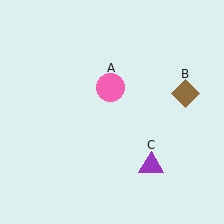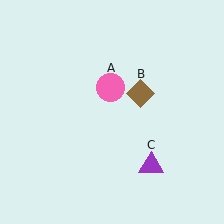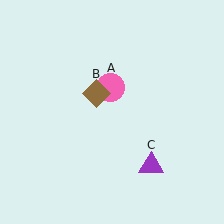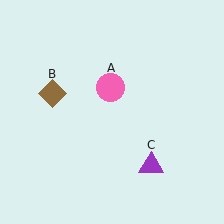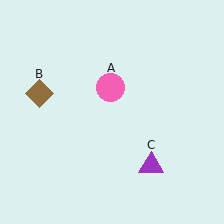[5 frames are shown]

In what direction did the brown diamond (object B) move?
The brown diamond (object B) moved left.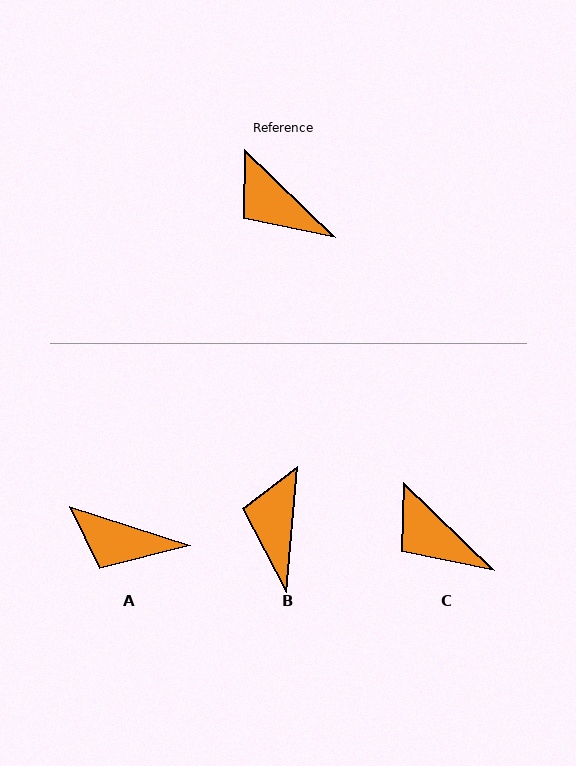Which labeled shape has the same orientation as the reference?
C.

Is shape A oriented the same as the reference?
No, it is off by about 27 degrees.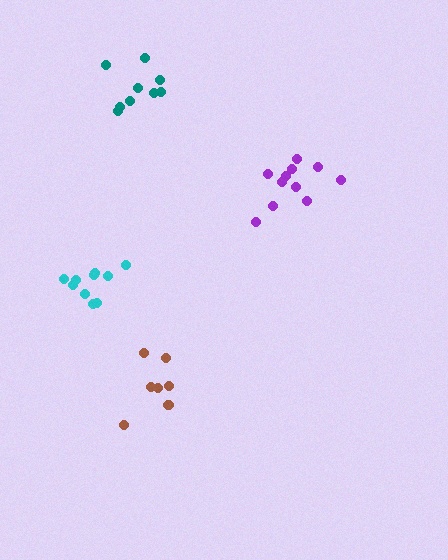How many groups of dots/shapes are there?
There are 4 groups.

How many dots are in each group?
Group 1: 11 dots, Group 2: 8 dots, Group 3: 10 dots, Group 4: 9 dots (38 total).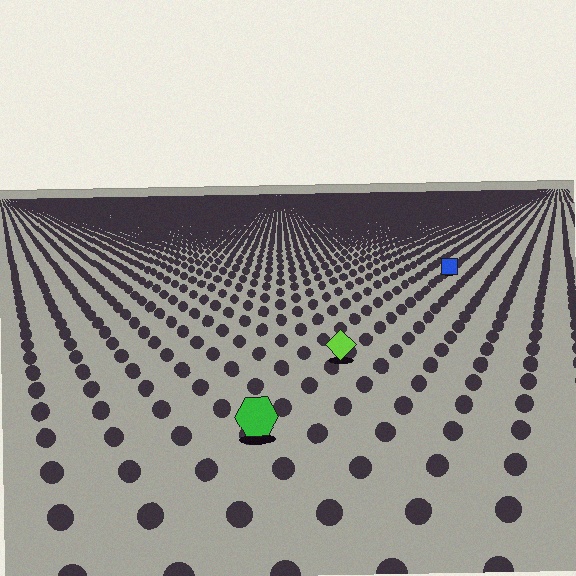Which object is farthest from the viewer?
The blue square is farthest from the viewer. It appears smaller and the ground texture around it is denser.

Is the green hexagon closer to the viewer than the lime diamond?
Yes. The green hexagon is closer — you can tell from the texture gradient: the ground texture is coarser near it.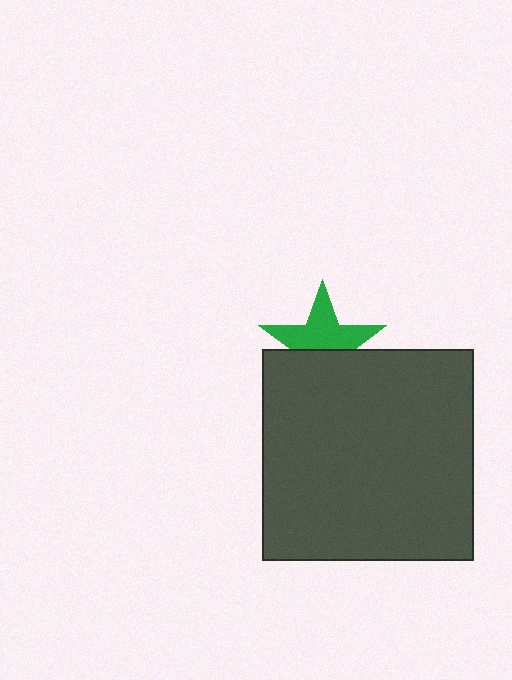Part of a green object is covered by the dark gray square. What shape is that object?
It is a star.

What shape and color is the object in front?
The object in front is a dark gray square.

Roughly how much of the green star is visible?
About half of it is visible (roughly 58%).